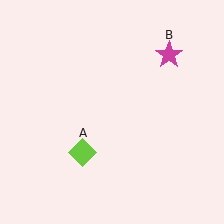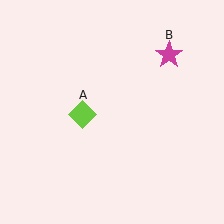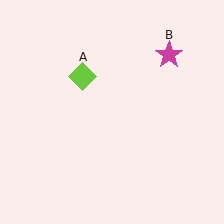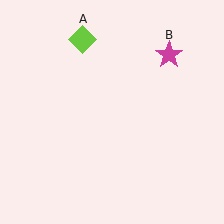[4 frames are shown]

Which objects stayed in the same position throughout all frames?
Magenta star (object B) remained stationary.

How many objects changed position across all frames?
1 object changed position: lime diamond (object A).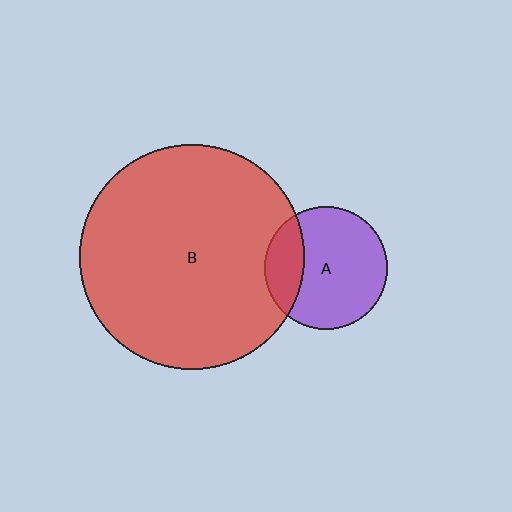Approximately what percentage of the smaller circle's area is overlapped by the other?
Approximately 25%.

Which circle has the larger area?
Circle B (red).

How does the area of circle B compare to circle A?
Approximately 3.4 times.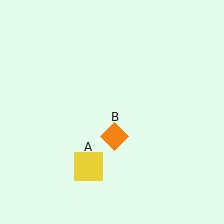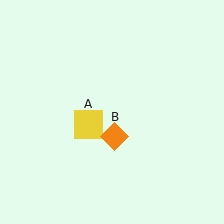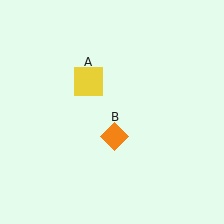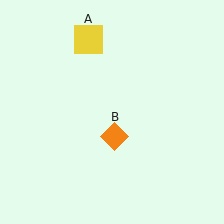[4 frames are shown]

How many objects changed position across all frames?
1 object changed position: yellow square (object A).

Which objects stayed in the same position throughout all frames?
Orange diamond (object B) remained stationary.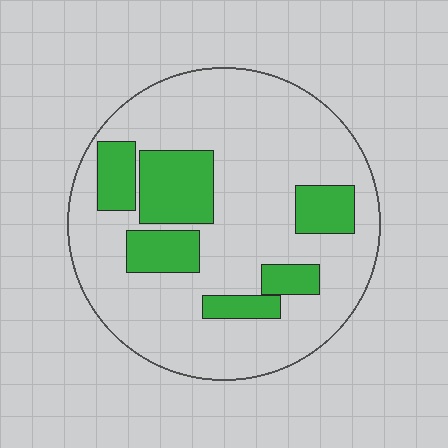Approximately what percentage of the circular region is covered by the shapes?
Approximately 25%.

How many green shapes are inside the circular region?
6.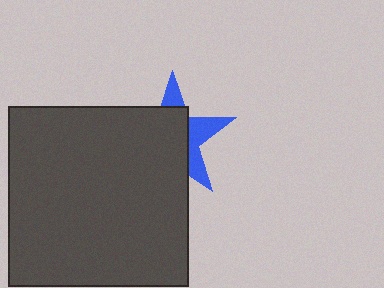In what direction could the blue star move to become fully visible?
The blue star could move toward the upper-right. That would shift it out from behind the dark gray square entirely.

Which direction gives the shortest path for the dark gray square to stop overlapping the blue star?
Moving toward the lower-left gives the shortest separation.